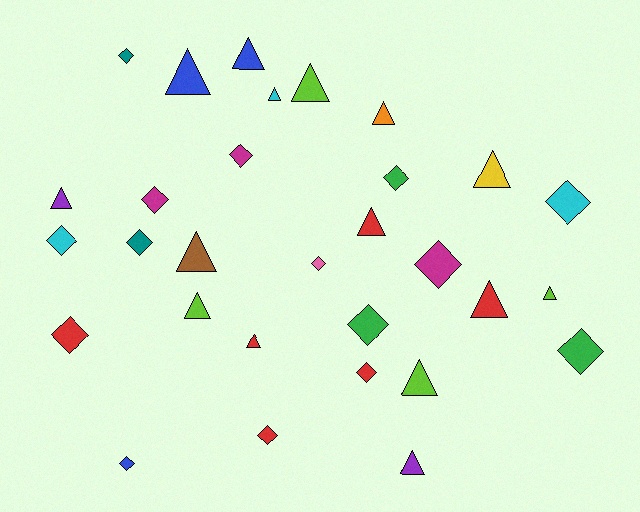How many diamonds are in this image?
There are 15 diamonds.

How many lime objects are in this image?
There are 4 lime objects.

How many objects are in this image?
There are 30 objects.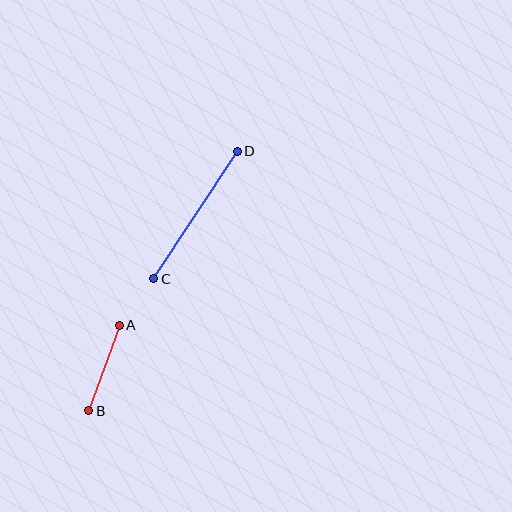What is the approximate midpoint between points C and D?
The midpoint is at approximately (195, 215) pixels.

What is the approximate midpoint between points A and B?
The midpoint is at approximately (104, 368) pixels.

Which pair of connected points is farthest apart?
Points C and D are farthest apart.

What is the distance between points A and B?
The distance is approximately 91 pixels.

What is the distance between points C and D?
The distance is approximately 152 pixels.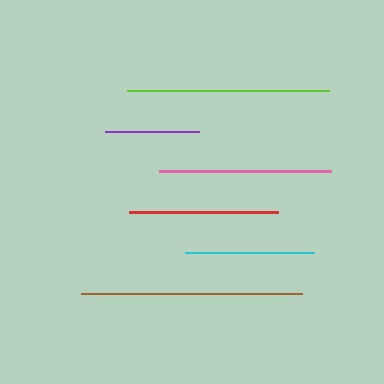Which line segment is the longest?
The brown line is the longest at approximately 221 pixels.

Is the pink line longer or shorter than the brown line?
The brown line is longer than the pink line.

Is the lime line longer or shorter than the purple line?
The lime line is longer than the purple line.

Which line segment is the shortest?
The purple line is the shortest at approximately 94 pixels.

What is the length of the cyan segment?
The cyan segment is approximately 129 pixels long.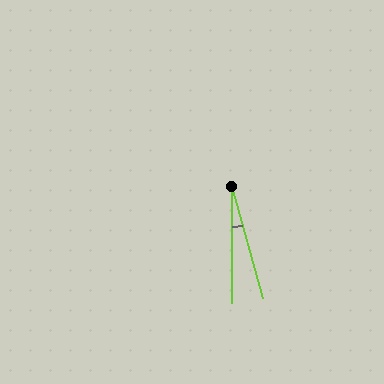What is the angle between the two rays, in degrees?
Approximately 15 degrees.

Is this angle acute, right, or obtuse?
It is acute.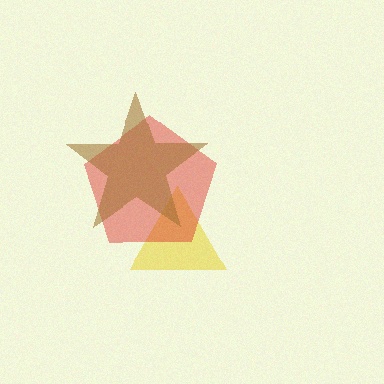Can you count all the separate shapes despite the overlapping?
Yes, there are 3 separate shapes.